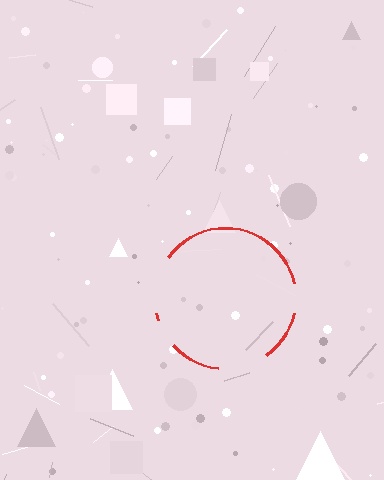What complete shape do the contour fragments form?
The contour fragments form a circle.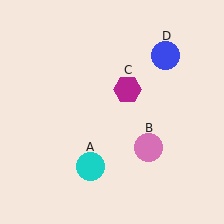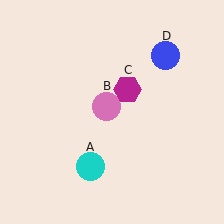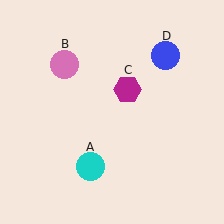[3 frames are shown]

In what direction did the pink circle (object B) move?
The pink circle (object B) moved up and to the left.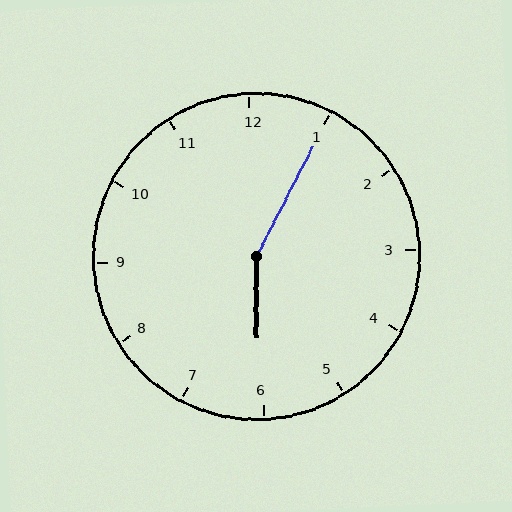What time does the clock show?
6:05.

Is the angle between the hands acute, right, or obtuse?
It is obtuse.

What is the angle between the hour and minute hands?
Approximately 152 degrees.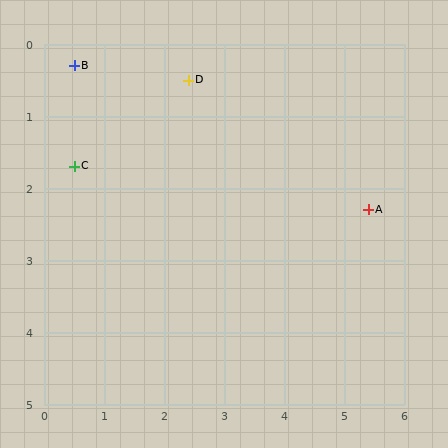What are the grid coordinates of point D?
Point D is at approximately (2.4, 0.5).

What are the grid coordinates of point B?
Point B is at approximately (0.5, 0.3).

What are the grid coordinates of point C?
Point C is at approximately (0.5, 1.7).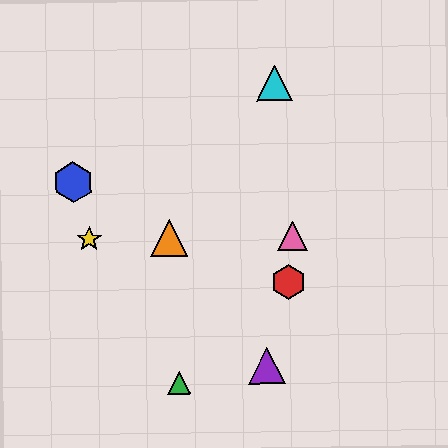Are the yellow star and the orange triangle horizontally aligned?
Yes, both are at y≈239.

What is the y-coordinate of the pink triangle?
The pink triangle is at y≈236.